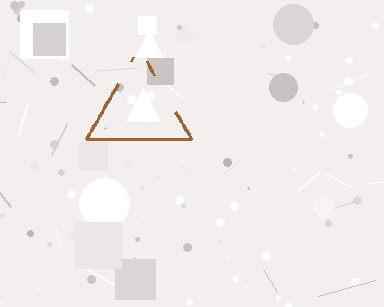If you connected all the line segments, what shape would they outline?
They would outline a triangle.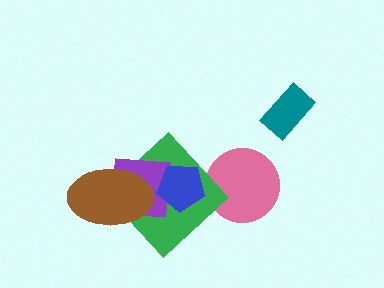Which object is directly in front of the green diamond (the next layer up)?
The purple square is directly in front of the green diamond.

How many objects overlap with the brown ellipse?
2 objects overlap with the brown ellipse.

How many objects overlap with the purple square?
3 objects overlap with the purple square.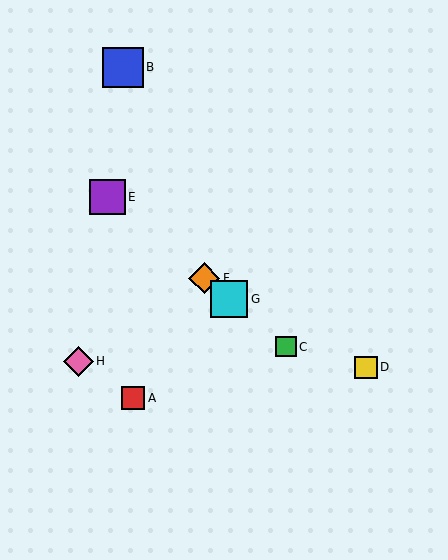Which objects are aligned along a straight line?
Objects C, E, F, G are aligned along a straight line.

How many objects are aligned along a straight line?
4 objects (C, E, F, G) are aligned along a straight line.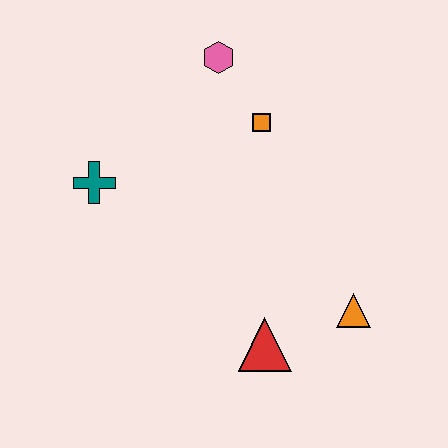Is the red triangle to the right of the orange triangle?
No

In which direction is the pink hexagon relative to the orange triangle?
The pink hexagon is above the orange triangle.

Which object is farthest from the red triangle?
The pink hexagon is farthest from the red triangle.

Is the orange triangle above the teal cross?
No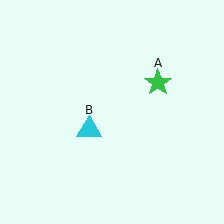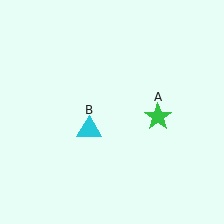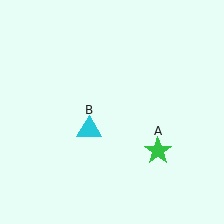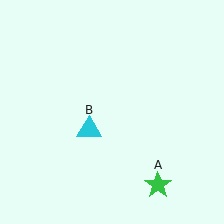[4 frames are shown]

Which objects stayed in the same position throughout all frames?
Cyan triangle (object B) remained stationary.